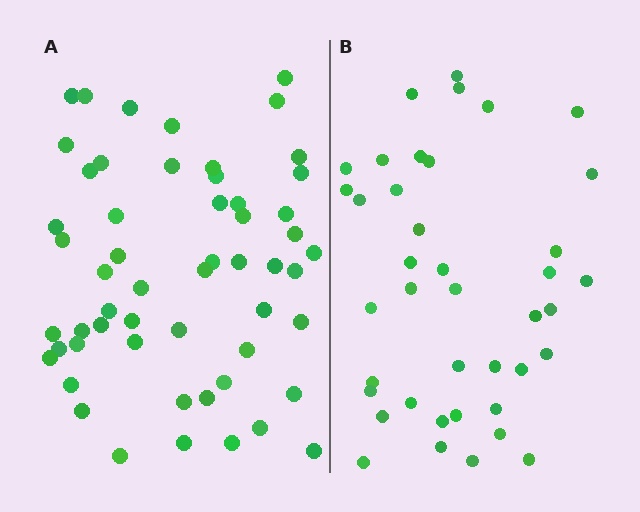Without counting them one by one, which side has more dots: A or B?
Region A (the left region) has more dots.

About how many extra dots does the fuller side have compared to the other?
Region A has approximately 15 more dots than region B.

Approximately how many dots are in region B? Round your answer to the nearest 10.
About 40 dots.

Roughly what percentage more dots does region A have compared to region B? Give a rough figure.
About 40% more.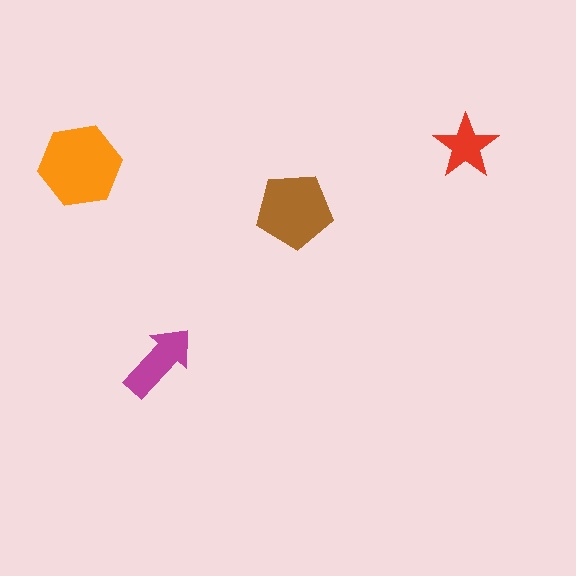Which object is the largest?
The orange hexagon.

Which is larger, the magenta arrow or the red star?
The magenta arrow.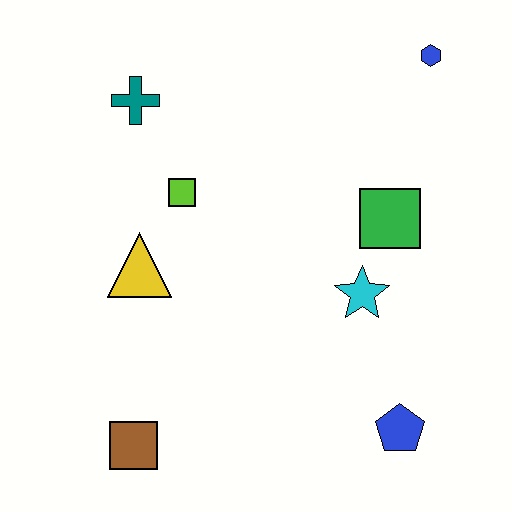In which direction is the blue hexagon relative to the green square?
The blue hexagon is above the green square.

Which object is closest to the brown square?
The yellow triangle is closest to the brown square.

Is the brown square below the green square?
Yes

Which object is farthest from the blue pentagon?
The teal cross is farthest from the blue pentagon.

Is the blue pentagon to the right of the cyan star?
Yes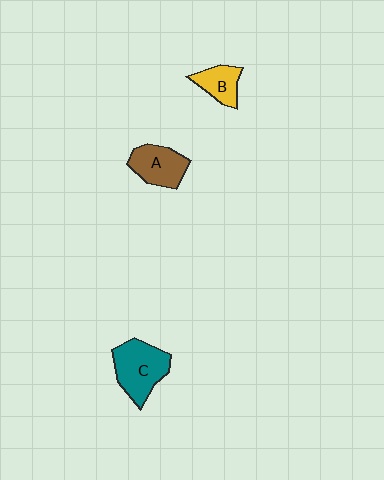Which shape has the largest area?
Shape C (teal).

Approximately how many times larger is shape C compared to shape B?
Approximately 1.8 times.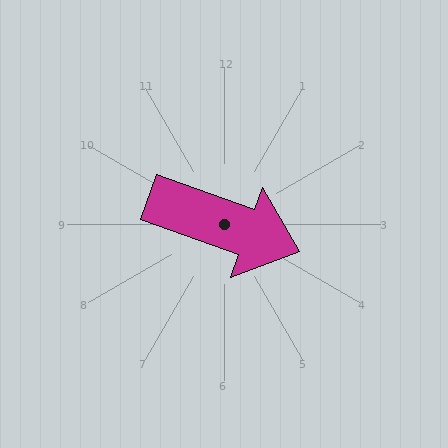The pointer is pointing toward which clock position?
Roughly 4 o'clock.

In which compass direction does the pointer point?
East.